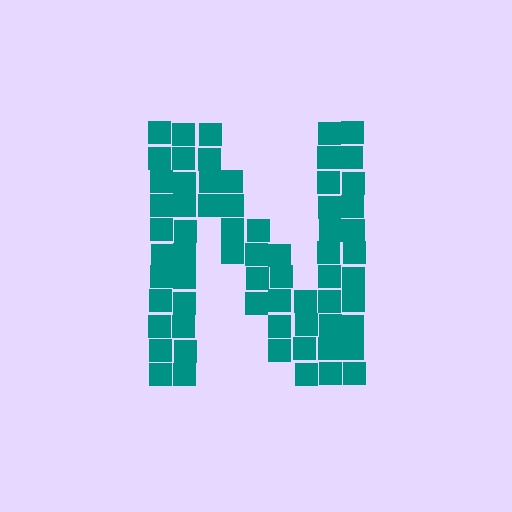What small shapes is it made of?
It is made of small squares.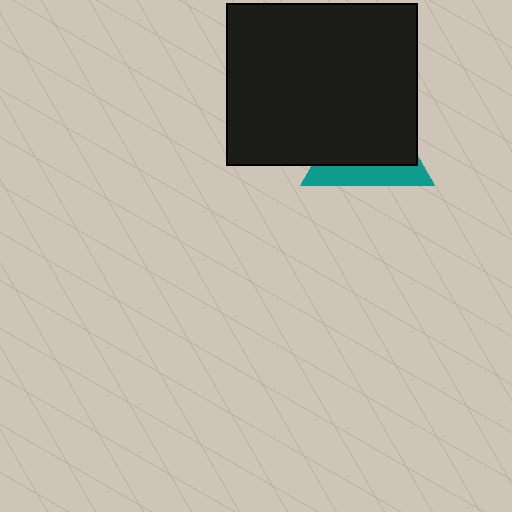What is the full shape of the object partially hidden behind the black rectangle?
The partially hidden object is a teal triangle.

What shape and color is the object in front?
The object in front is a black rectangle.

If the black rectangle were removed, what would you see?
You would see the complete teal triangle.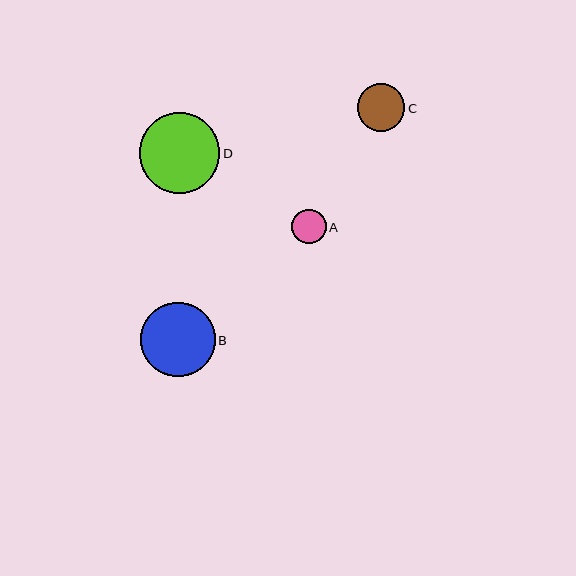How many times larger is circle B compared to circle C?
Circle B is approximately 1.6 times the size of circle C.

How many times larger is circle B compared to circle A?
Circle B is approximately 2.1 times the size of circle A.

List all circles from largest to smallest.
From largest to smallest: D, B, C, A.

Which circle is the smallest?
Circle A is the smallest with a size of approximately 35 pixels.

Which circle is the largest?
Circle D is the largest with a size of approximately 80 pixels.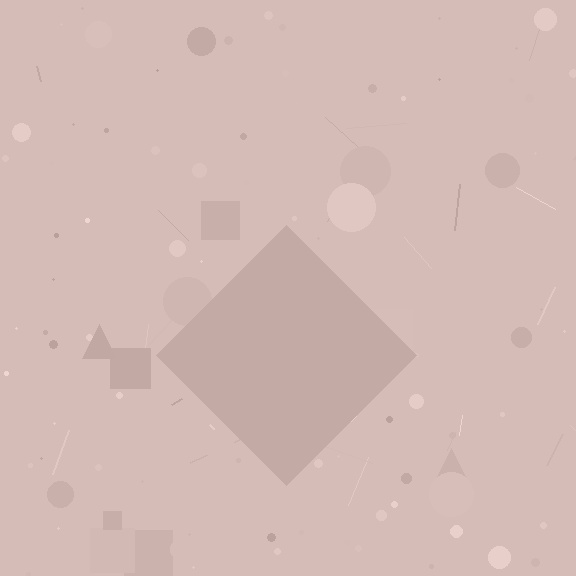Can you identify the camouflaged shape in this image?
The camouflaged shape is a diamond.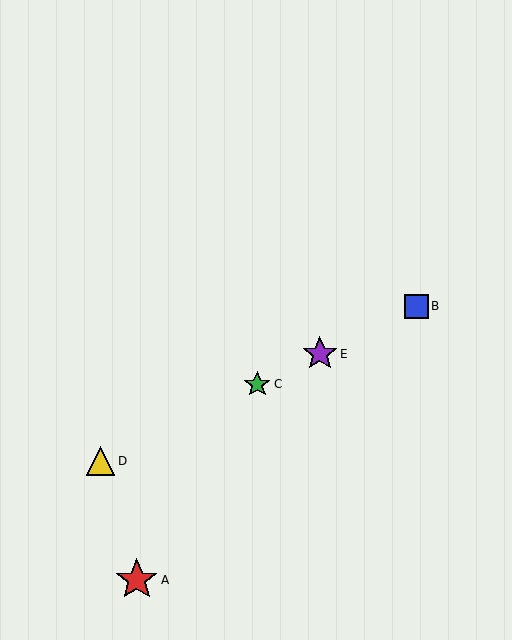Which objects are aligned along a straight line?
Objects B, C, D, E are aligned along a straight line.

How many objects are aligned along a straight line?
4 objects (B, C, D, E) are aligned along a straight line.